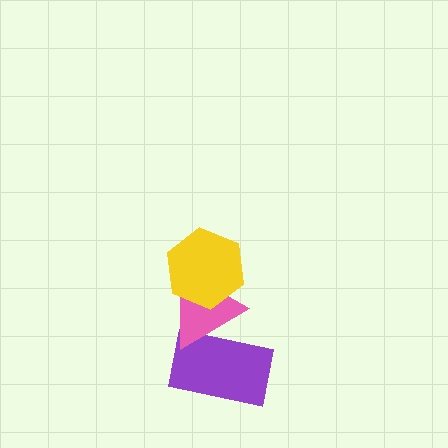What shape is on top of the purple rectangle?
The pink triangle is on top of the purple rectangle.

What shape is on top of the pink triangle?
The yellow hexagon is on top of the pink triangle.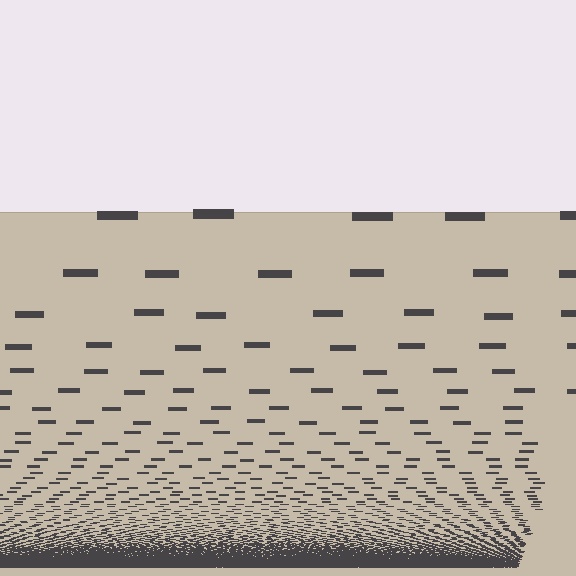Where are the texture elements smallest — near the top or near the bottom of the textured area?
Near the bottom.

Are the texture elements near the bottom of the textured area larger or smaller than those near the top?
Smaller. The gradient is inverted — elements near the bottom are smaller and denser.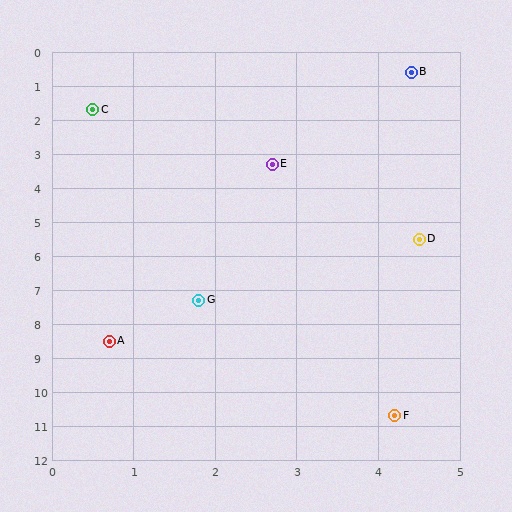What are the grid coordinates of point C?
Point C is at approximately (0.5, 1.7).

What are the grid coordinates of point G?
Point G is at approximately (1.8, 7.3).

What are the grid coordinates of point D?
Point D is at approximately (4.5, 5.5).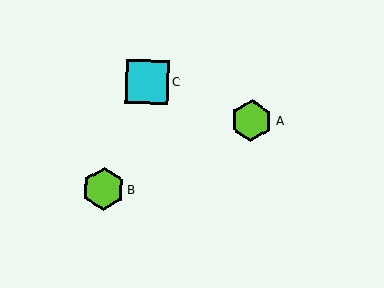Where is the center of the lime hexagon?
The center of the lime hexagon is at (252, 121).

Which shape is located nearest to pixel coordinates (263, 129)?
The lime hexagon (labeled A) at (252, 121) is nearest to that location.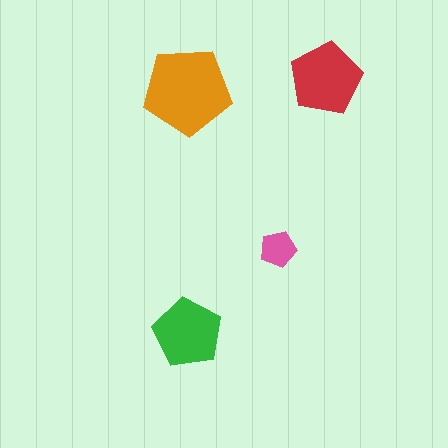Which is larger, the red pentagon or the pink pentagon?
The red one.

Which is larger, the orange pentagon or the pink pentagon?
The orange one.